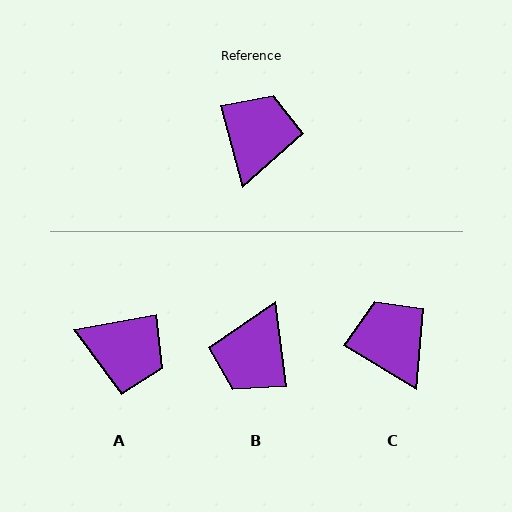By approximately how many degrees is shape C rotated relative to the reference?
Approximately 44 degrees counter-clockwise.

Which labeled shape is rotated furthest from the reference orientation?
B, about 172 degrees away.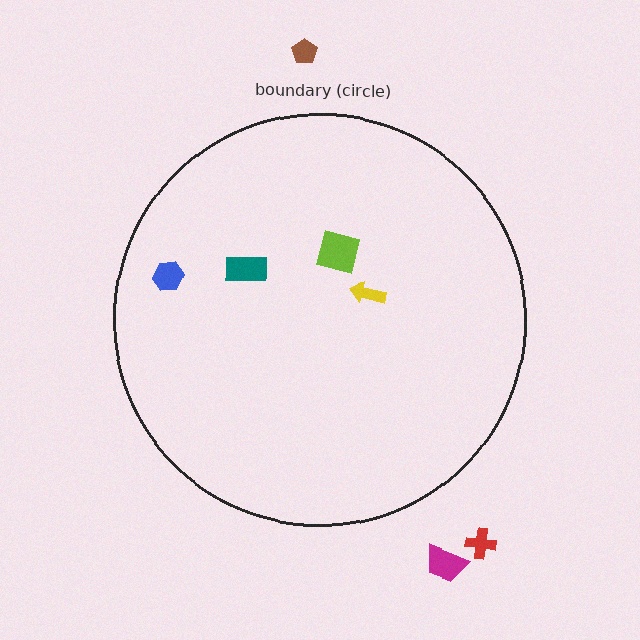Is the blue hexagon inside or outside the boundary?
Inside.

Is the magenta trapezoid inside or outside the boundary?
Outside.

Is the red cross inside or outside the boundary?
Outside.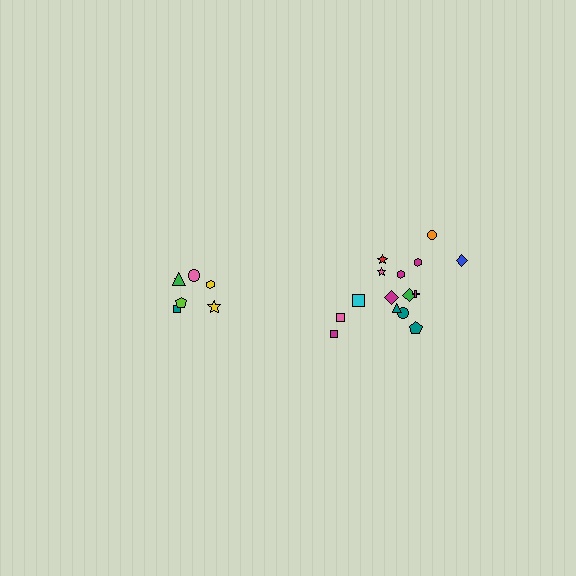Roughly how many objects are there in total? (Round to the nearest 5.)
Roughly 20 objects in total.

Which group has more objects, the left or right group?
The right group.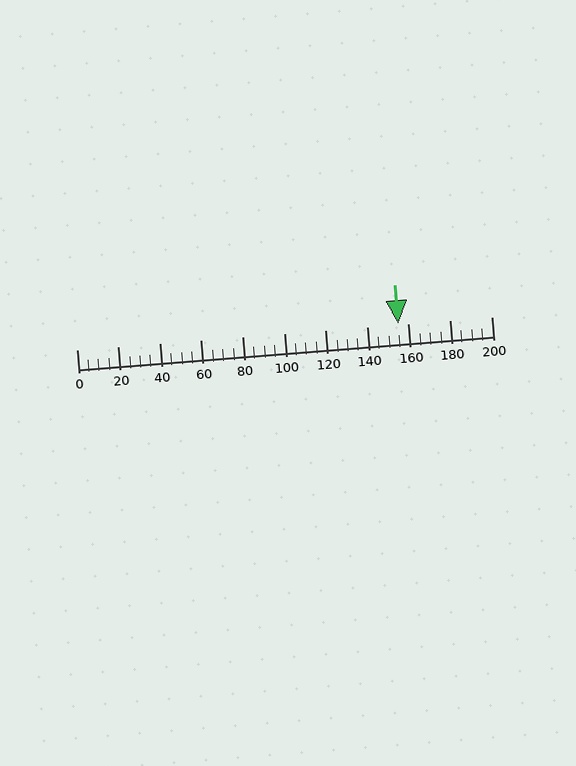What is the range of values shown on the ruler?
The ruler shows values from 0 to 200.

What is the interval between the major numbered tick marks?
The major tick marks are spaced 20 units apart.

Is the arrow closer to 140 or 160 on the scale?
The arrow is closer to 160.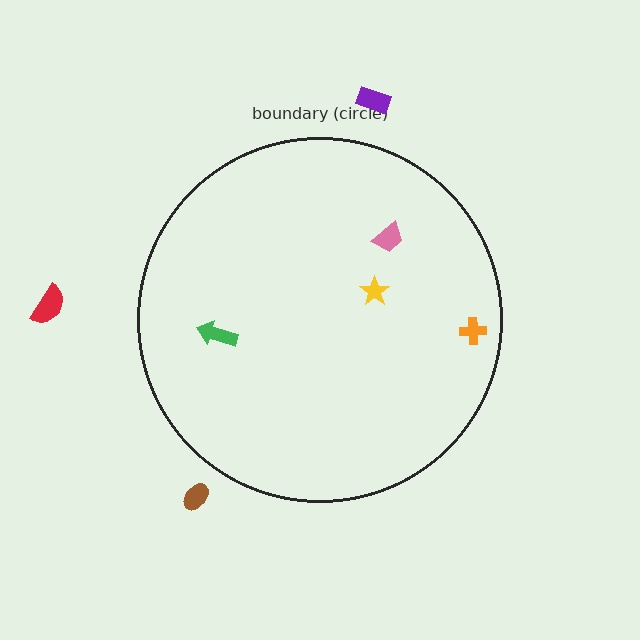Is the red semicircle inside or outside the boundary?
Outside.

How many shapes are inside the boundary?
4 inside, 3 outside.